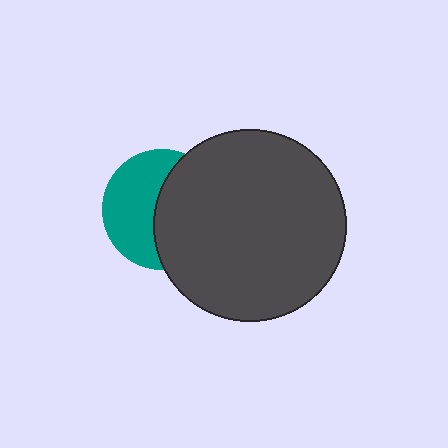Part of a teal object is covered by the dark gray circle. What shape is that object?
It is a circle.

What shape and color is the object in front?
The object in front is a dark gray circle.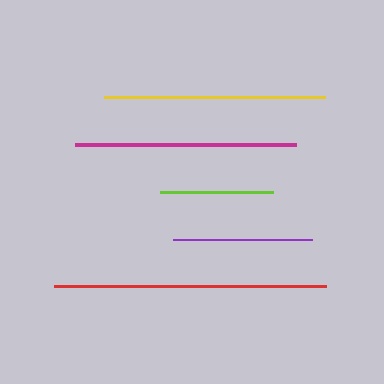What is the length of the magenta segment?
The magenta segment is approximately 221 pixels long.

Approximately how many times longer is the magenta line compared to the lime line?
The magenta line is approximately 2.0 times the length of the lime line.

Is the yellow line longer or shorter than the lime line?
The yellow line is longer than the lime line.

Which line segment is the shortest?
The lime line is the shortest at approximately 113 pixels.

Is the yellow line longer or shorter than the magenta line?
The yellow line is longer than the magenta line.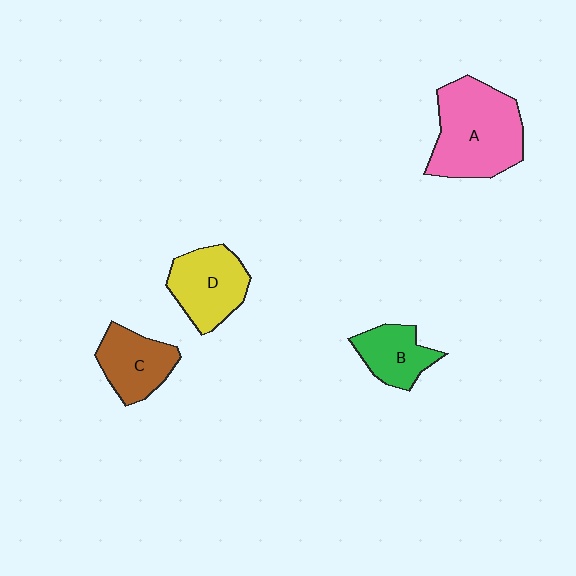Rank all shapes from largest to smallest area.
From largest to smallest: A (pink), D (yellow), C (brown), B (green).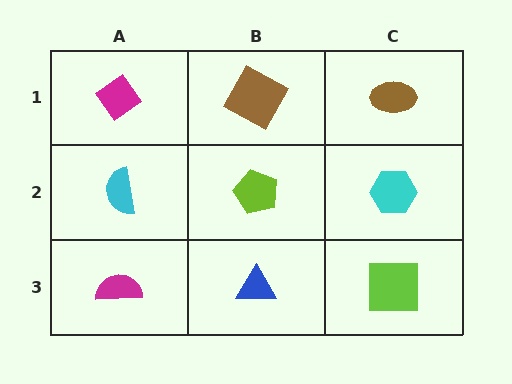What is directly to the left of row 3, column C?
A blue triangle.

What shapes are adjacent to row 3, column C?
A cyan hexagon (row 2, column C), a blue triangle (row 3, column B).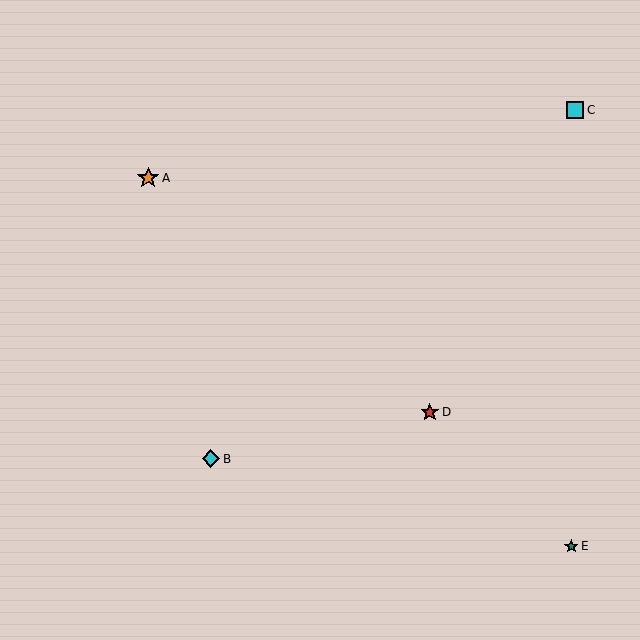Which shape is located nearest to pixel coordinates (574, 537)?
The teal star (labeled E) at (571, 546) is nearest to that location.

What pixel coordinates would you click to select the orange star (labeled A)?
Click at (148, 178) to select the orange star A.